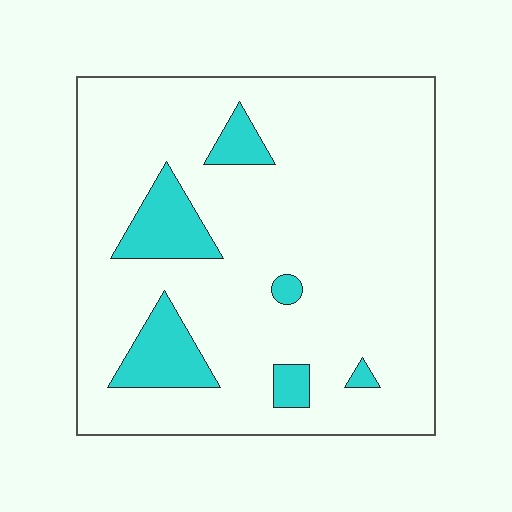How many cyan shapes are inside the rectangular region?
6.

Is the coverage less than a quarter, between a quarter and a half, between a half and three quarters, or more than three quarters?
Less than a quarter.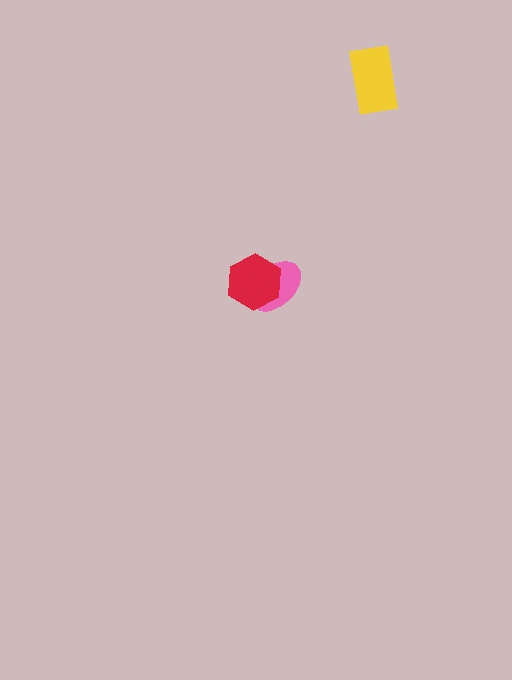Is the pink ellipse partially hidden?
Yes, it is partially covered by another shape.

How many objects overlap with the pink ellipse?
1 object overlaps with the pink ellipse.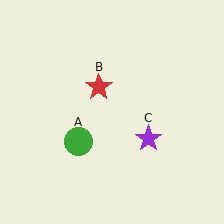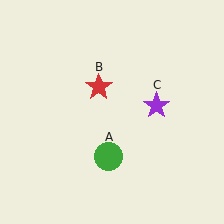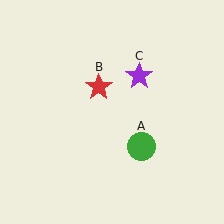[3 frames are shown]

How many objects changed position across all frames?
2 objects changed position: green circle (object A), purple star (object C).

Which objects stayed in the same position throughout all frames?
Red star (object B) remained stationary.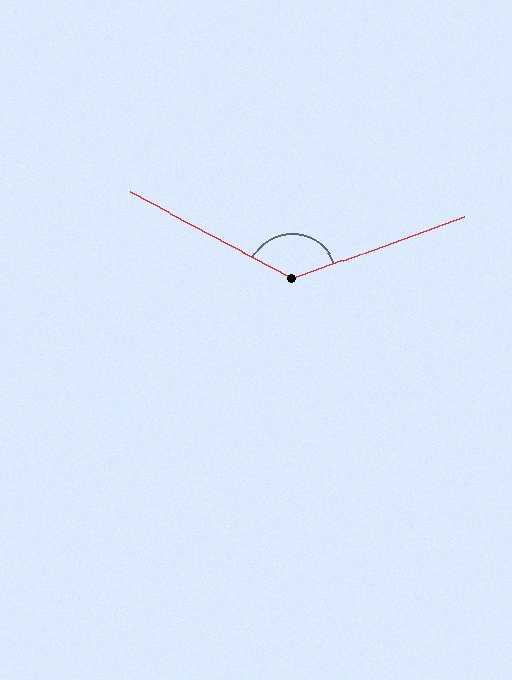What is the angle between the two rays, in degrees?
Approximately 132 degrees.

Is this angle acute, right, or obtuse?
It is obtuse.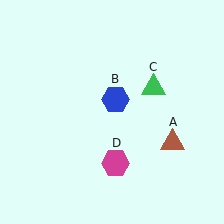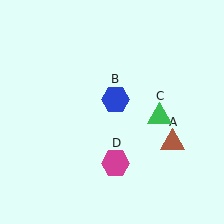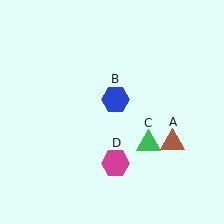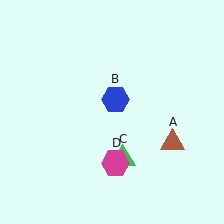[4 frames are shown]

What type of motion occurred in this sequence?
The green triangle (object C) rotated clockwise around the center of the scene.